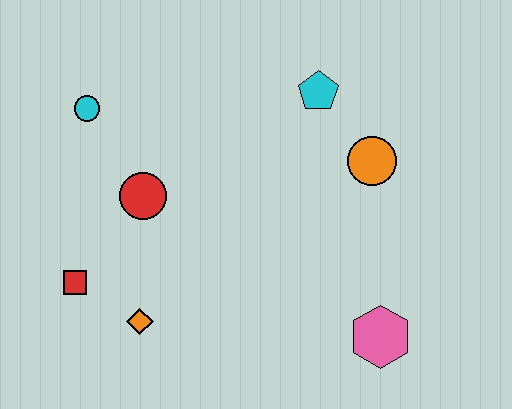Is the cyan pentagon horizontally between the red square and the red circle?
No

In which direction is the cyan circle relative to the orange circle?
The cyan circle is to the left of the orange circle.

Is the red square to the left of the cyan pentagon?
Yes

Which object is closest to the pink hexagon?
The orange circle is closest to the pink hexagon.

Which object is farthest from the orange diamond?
The cyan pentagon is farthest from the orange diamond.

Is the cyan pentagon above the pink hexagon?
Yes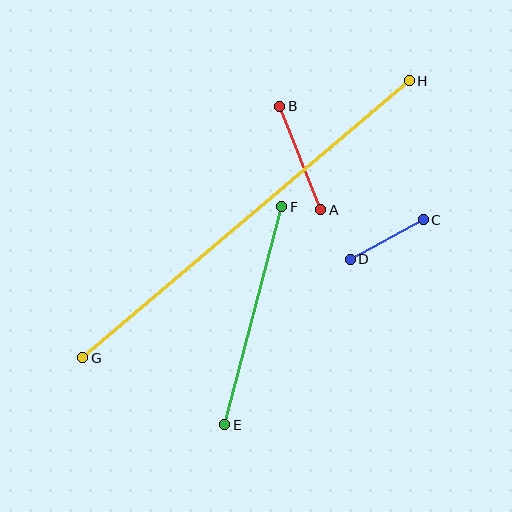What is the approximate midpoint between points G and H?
The midpoint is at approximately (246, 219) pixels.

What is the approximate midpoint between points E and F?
The midpoint is at approximately (253, 316) pixels.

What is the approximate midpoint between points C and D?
The midpoint is at approximately (387, 239) pixels.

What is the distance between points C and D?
The distance is approximately 83 pixels.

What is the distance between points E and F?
The distance is approximately 225 pixels.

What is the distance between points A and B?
The distance is approximately 112 pixels.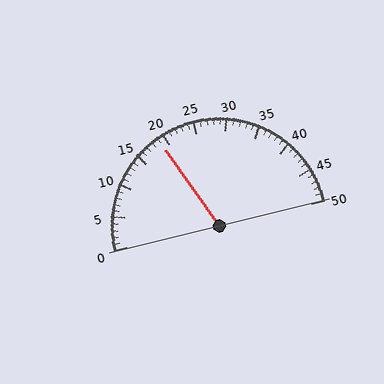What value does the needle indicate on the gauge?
The needle indicates approximately 19.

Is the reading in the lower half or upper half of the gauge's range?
The reading is in the lower half of the range (0 to 50).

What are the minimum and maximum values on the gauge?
The gauge ranges from 0 to 50.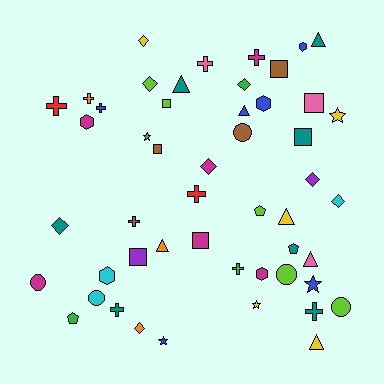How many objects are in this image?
There are 50 objects.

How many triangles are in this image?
There are 7 triangles.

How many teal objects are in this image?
There are 7 teal objects.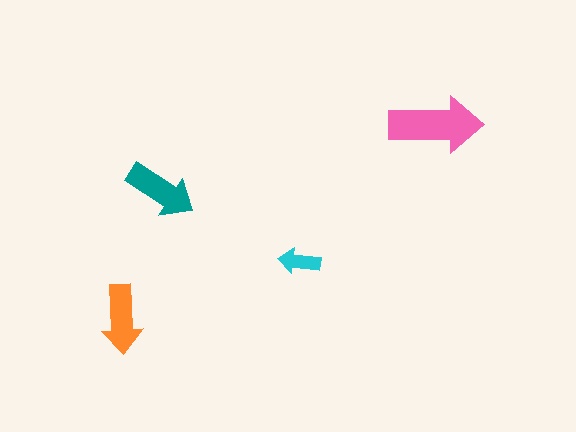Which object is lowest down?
The orange arrow is bottommost.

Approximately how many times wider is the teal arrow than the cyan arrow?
About 1.5 times wider.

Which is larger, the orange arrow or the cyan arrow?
The orange one.